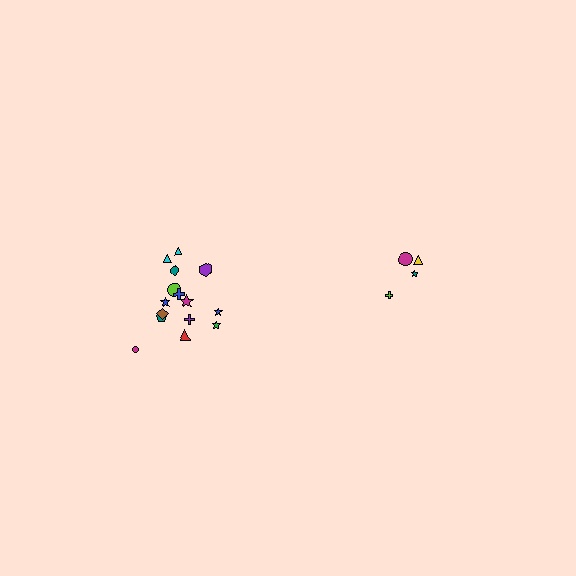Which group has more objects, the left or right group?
The left group.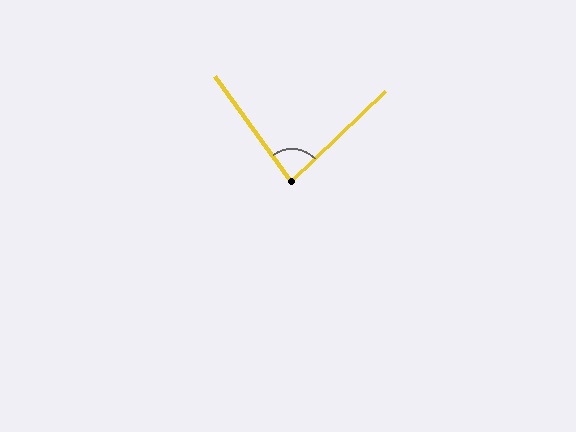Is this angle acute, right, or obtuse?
It is acute.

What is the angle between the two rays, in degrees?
Approximately 82 degrees.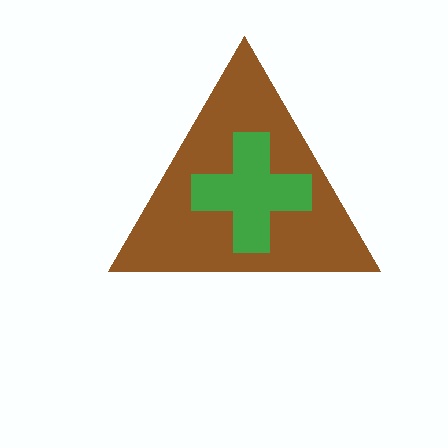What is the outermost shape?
The brown triangle.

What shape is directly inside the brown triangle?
The green cross.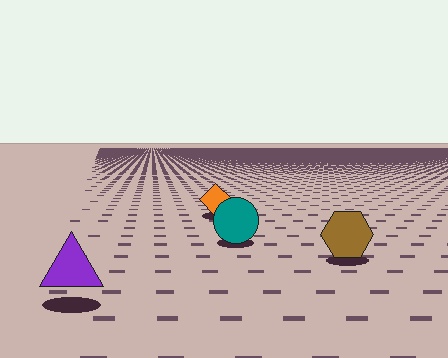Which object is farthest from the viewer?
The orange diamond is farthest from the viewer. It appears smaller and the ground texture around it is denser.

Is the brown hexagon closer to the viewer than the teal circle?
Yes. The brown hexagon is closer — you can tell from the texture gradient: the ground texture is coarser near it.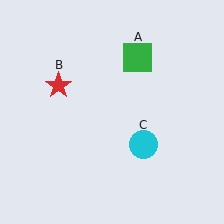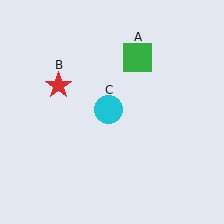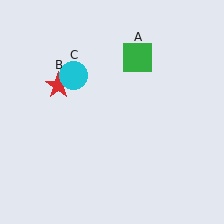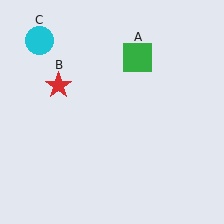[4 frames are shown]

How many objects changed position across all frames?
1 object changed position: cyan circle (object C).